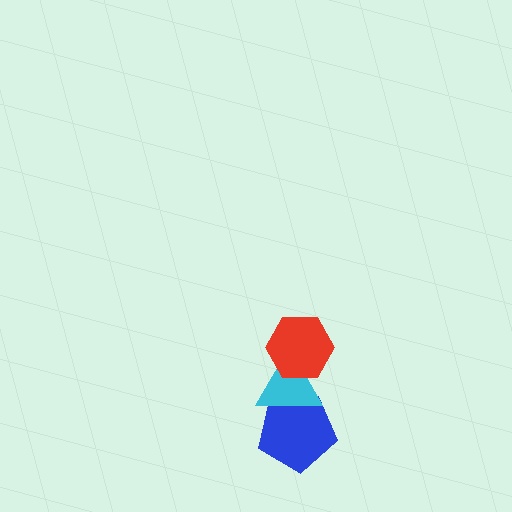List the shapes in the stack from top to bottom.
From top to bottom: the red hexagon, the cyan triangle, the blue pentagon.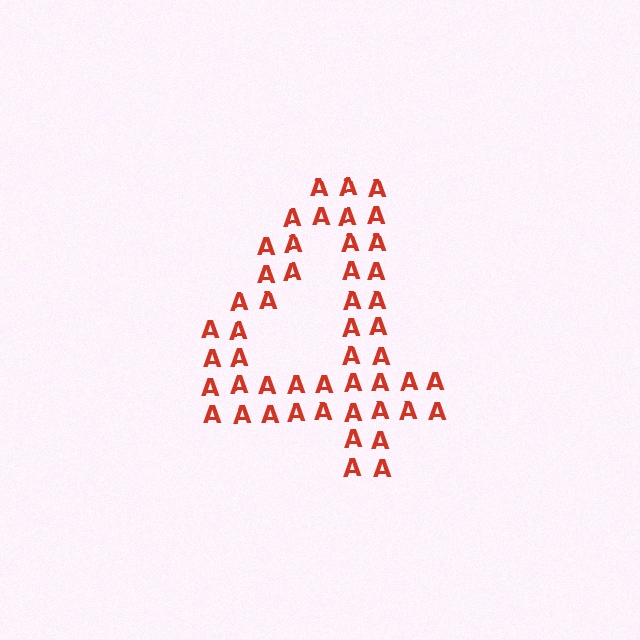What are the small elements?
The small elements are letter A's.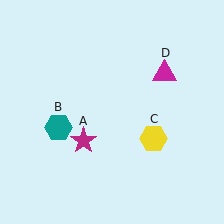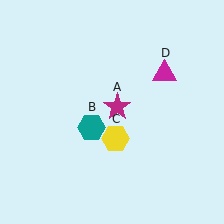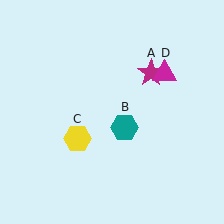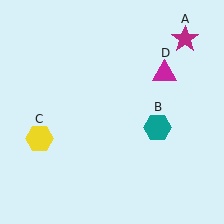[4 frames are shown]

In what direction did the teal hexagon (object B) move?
The teal hexagon (object B) moved right.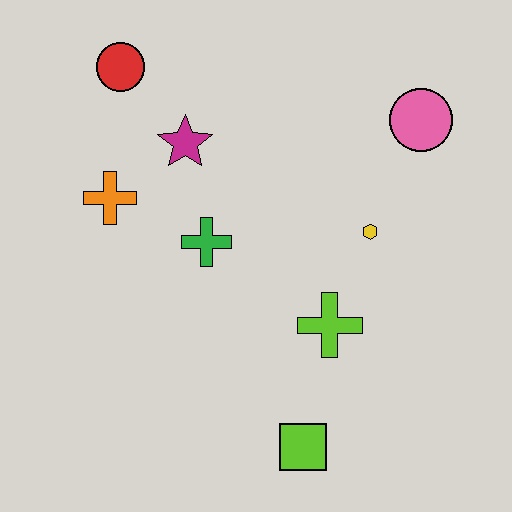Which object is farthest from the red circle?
The lime square is farthest from the red circle.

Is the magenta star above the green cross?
Yes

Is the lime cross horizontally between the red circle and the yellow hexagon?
Yes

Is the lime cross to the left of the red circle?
No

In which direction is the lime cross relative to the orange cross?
The lime cross is to the right of the orange cross.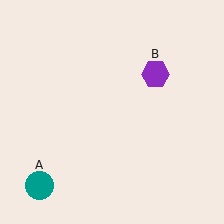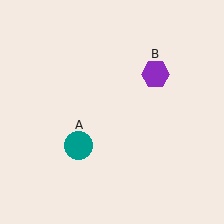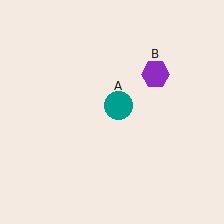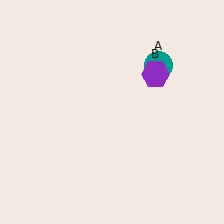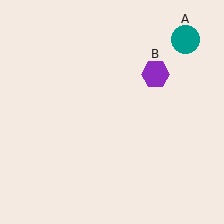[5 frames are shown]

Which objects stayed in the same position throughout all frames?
Purple hexagon (object B) remained stationary.